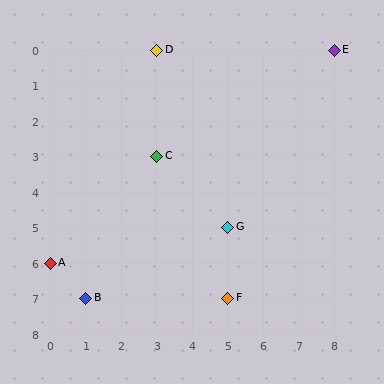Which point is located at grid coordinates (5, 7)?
Point F is at (5, 7).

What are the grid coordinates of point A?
Point A is at grid coordinates (0, 6).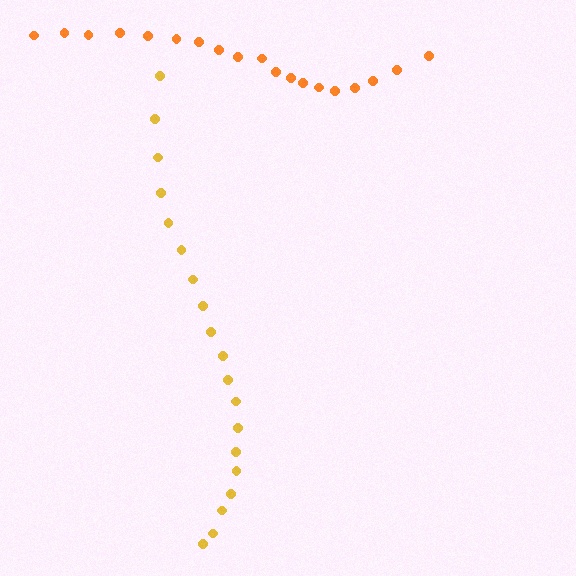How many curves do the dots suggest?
There are 2 distinct paths.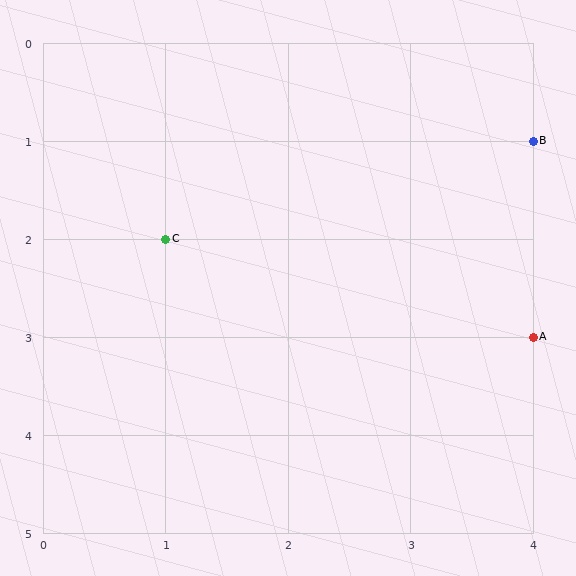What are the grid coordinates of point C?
Point C is at grid coordinates (1, 2).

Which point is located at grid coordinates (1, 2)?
Point C is at (1, 2).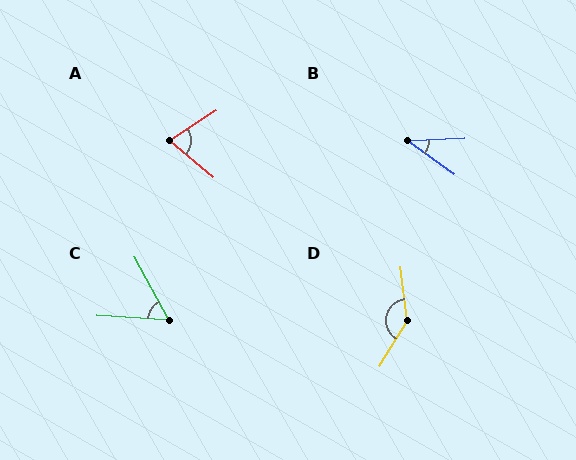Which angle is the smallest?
B, at approximately 38 degrees.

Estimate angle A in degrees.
Approximately 72 degrees.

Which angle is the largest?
D, at approximately 142 degrees.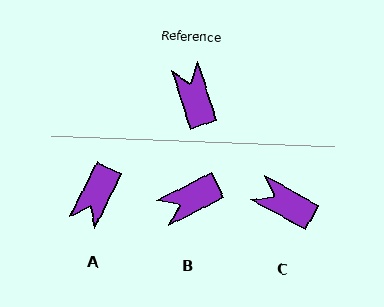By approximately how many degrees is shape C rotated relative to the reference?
Approximately 43 degrees counter-clockwise.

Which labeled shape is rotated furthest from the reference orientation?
A, about 135 degrees away.